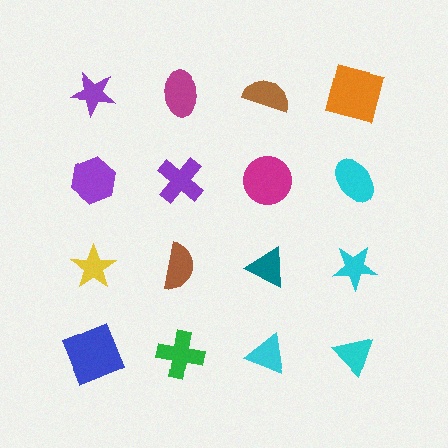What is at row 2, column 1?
A purple hexagon.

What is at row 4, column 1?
A blue square.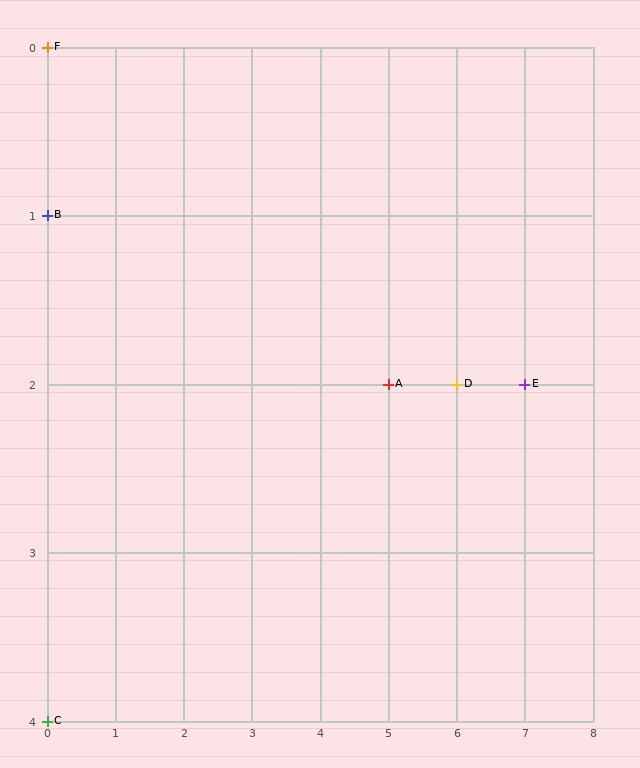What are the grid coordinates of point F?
Point F is at grid coordinates (0, 0).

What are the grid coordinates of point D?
Point D is at grid coordinates (6, 2).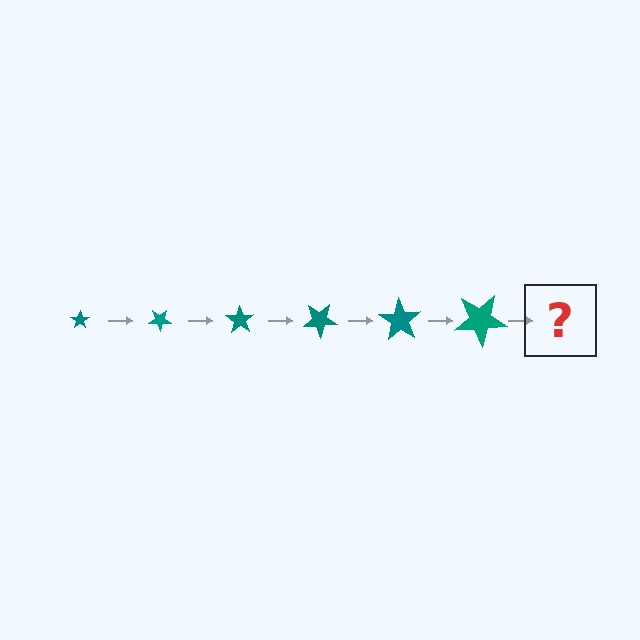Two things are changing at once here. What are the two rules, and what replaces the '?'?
The two rules are that the star grows larger each step and it rotates 35 degrees each step. The '?' should be a star, larger than the previous one and rotated 210 degrees from the start.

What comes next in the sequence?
The next element should be a star, larger than the previous one and rotated 210 degrees from the start.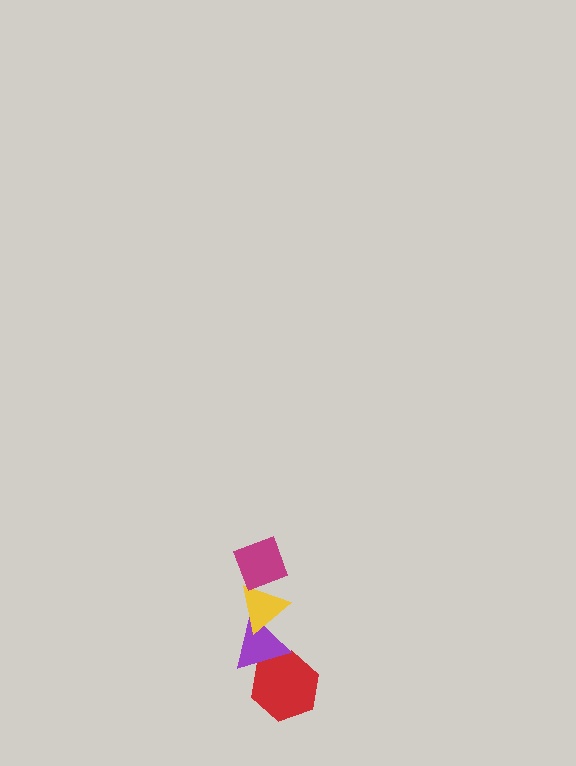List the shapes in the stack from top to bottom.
From top to bottom: the magenta diamond, the yellow triangle, the purple triangle, the red hexagon.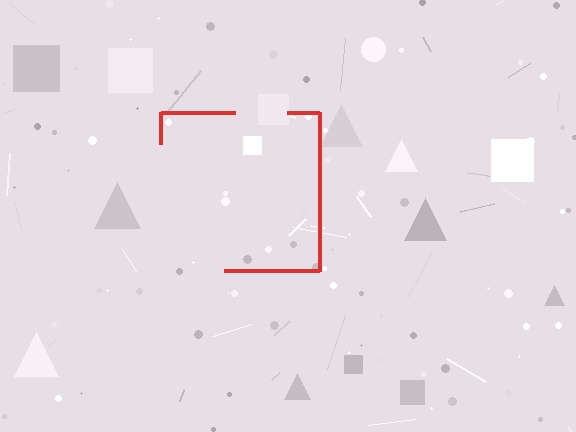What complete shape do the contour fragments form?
The contour fragments form a square.